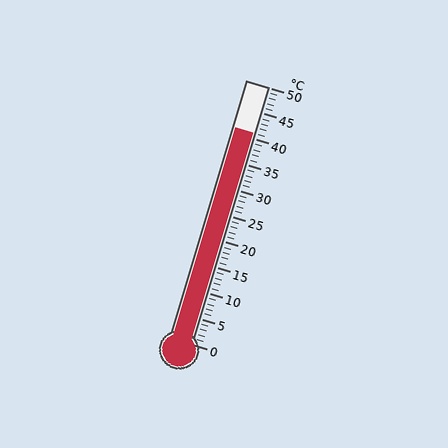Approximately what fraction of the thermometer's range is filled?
The thermometer is filled to approximately 80% of its range.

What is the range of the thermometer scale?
The thermometer scale ranges from 0°C to 50°C.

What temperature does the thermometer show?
The thermometer shows approximately 41°C.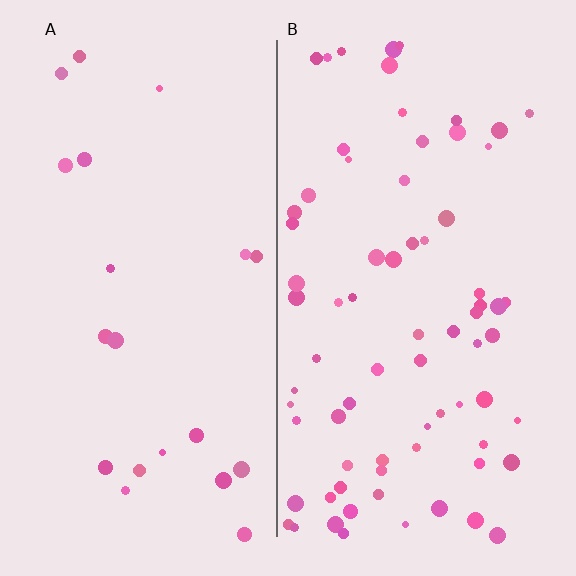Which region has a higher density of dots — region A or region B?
B (the right).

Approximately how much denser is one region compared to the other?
Approximately 3.6× — region B over region A.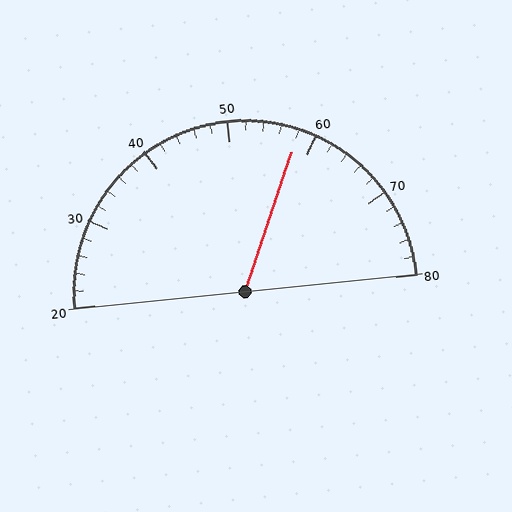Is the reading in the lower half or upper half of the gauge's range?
The reading is in the upper half of the range (20 to 80).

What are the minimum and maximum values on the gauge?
The gauge ranges from 20 to 80.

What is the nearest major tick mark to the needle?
The nearest major tick mark is 60.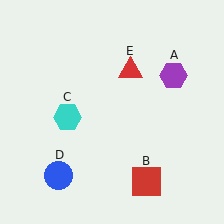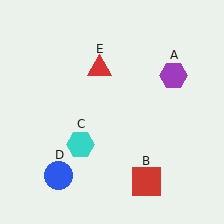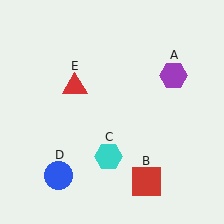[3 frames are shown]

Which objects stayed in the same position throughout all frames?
Purple hexagon (object A) and red square (object B) and blue circle (object D) remained stationary.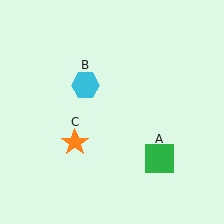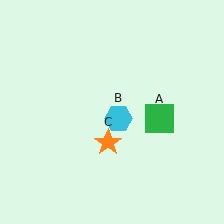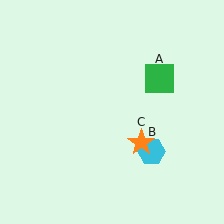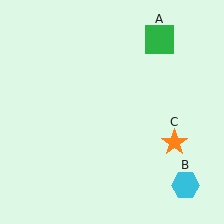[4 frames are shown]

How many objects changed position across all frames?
3 objects changed position: green square (object A), cyan hexagon (object B), orange star (object C).